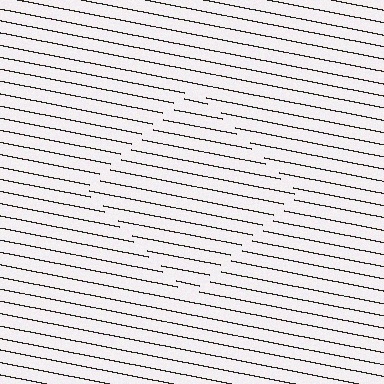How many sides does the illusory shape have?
4 sides — the line-ends trace a square.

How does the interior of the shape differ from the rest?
The interior of the shape contains the same grating, shifted by half a period — the contour is defined by the phase discontinuity where line-ends from the inner and outer gratings abut.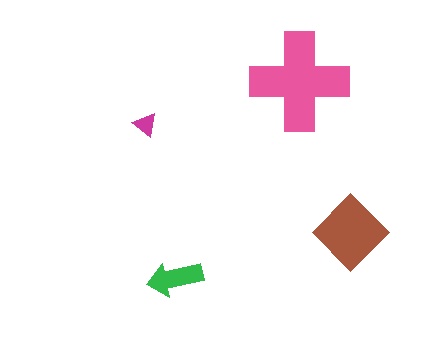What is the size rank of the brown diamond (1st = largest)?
2nd.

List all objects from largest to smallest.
The pink cross, the brown diamond, the green arrow, the magenta triangle.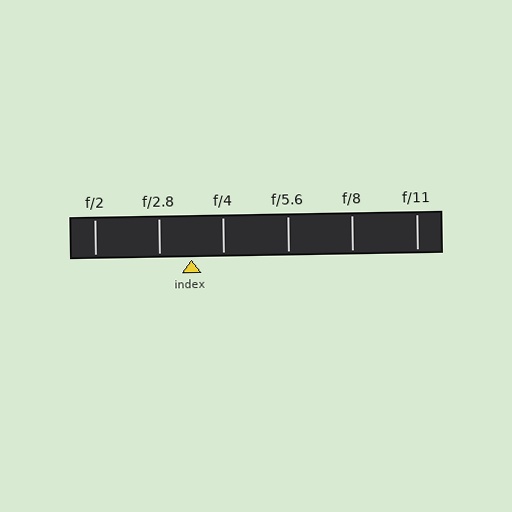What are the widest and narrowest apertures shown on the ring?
The widest aperture shown is f/2 and the narrowest is f/11.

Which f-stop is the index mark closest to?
The index mark is closest to f/4.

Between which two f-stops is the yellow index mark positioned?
The index mark is between f/2.8 and f/4.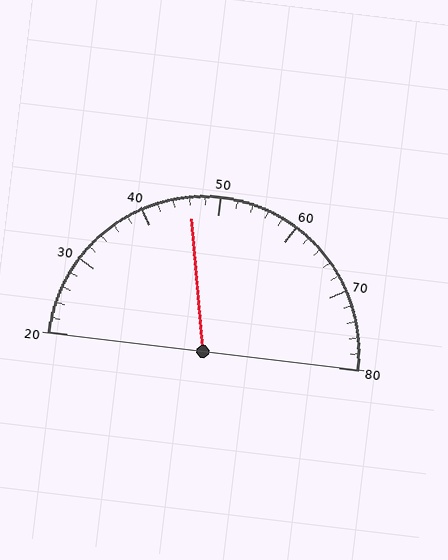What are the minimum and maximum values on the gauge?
The gauge ranges from 20 to 80.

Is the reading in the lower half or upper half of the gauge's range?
The reading is in the lower half of the range (20 to 80).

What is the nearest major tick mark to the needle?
The nearest major tick mark is 50.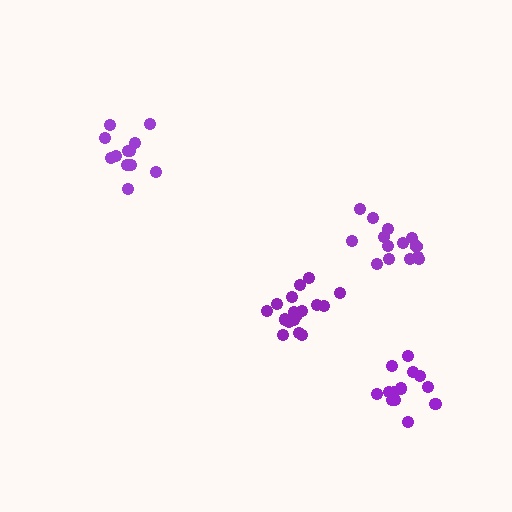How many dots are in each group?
Group 1: 17 dots, Group 2: 13 dots, Group 3: 14 dots, Group 4: 12 dots (56 total).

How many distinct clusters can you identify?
There are 4 distinct clusters.